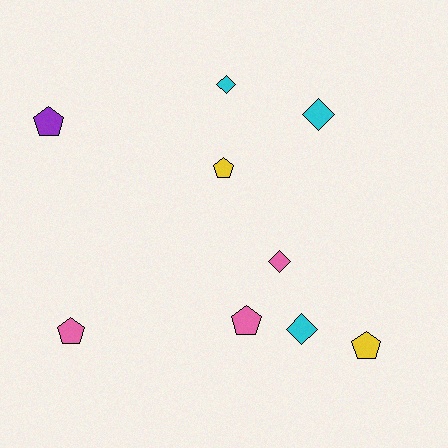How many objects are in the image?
There are 9 objects.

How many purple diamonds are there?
There are no purple diamonds.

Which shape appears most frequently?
Pentagon, with 5 objects.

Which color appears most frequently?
Pink, with 3 objects.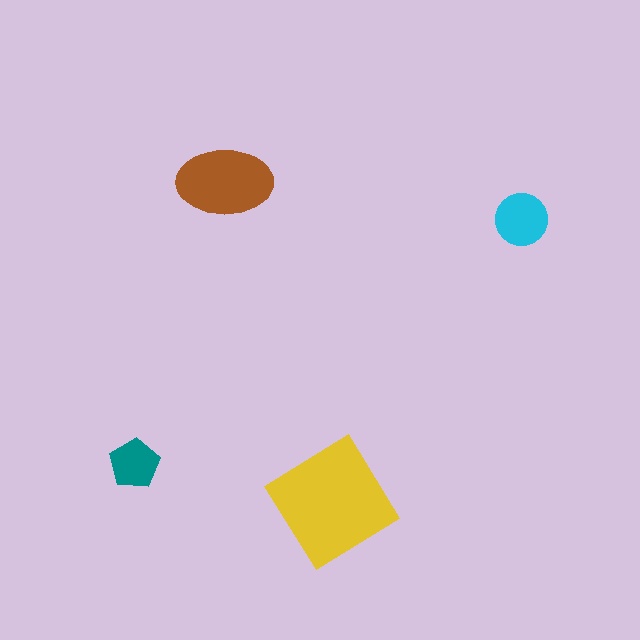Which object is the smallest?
The teal pentagon.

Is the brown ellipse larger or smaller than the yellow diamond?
Smaller.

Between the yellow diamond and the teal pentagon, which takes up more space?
The yellow diamond.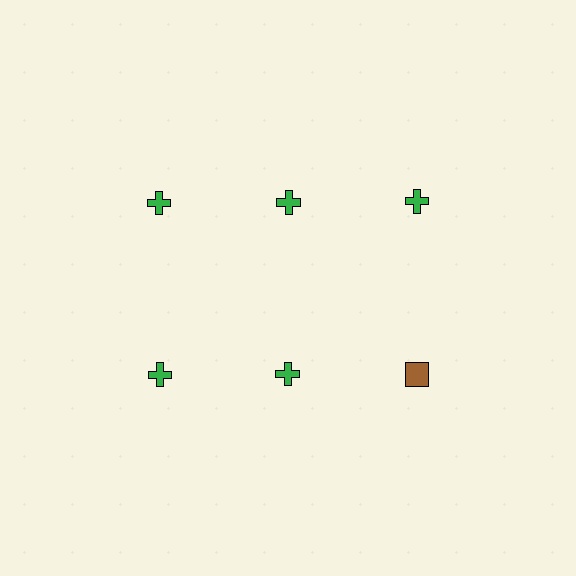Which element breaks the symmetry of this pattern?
The brown square in the second row, center column breaks the symmetry. All other shapes are green crosses.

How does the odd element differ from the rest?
It differs in both color (brown instead of green) and shape (square instead of cross).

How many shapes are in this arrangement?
There are 6 shapes arranged in a grid pattern.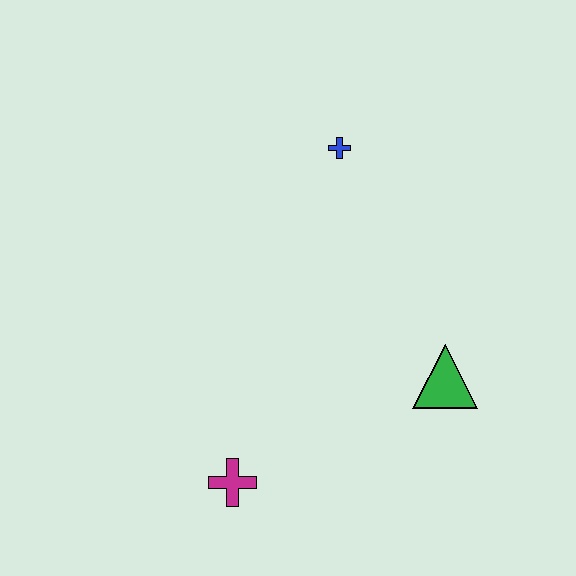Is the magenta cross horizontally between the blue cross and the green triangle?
No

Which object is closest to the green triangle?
The magenta cross is closest to the green triangle.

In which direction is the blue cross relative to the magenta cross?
The blue cross is above the magenta cross.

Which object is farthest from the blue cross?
The magenta cross is farthest from the blue cross.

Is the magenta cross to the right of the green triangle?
No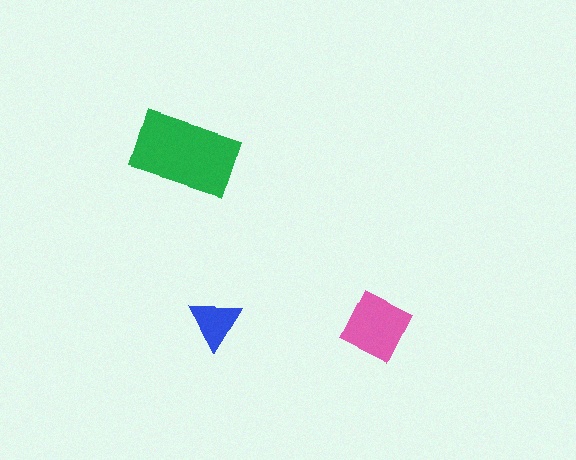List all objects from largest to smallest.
The green rectangle, the pink diamond, the blue triangle.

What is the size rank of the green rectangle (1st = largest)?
1st.